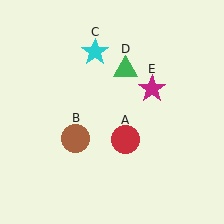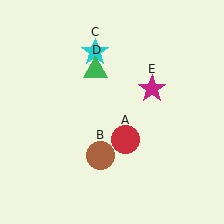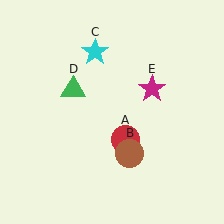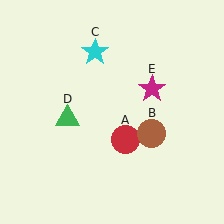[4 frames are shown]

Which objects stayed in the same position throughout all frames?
Red circle (object A) and cyan star (object C) and magenta star (object E) remained stationary.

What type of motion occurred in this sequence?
The brown circle (object B), green triangle (object D) rotated counterclockwise around the center of the scene.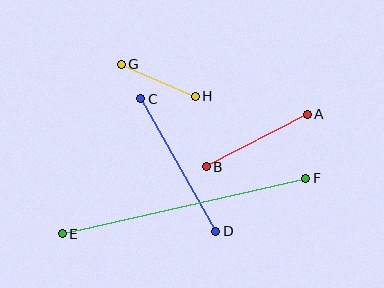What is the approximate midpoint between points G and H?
The midpoint is at approximately (158, 80) pixels.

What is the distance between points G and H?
The distance is approximately 80 pixels.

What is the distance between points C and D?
The distance is approximately 152 pixels.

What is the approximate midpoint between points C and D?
The midpoint is at approximately (178, 165) pixels.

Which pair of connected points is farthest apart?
Points E and F are farthest apart.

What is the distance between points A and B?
The distance is approximately 113 pixels.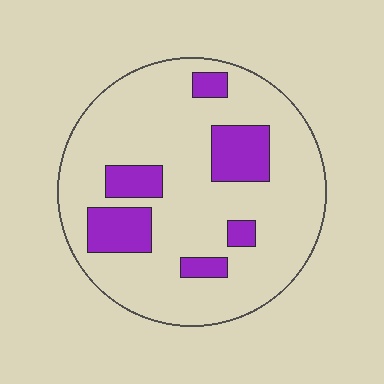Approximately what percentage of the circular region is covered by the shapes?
Approximately 20%.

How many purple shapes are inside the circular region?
6.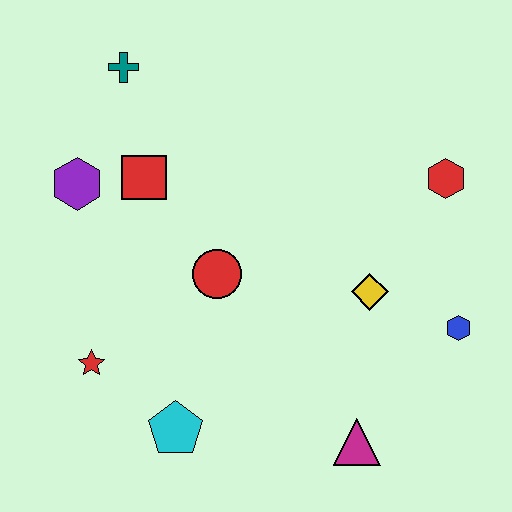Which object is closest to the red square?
The purple hexagon is closest to the red square.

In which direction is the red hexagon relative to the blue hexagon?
The red hexagon is above the blue hexagon.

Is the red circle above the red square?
No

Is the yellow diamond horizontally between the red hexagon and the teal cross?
Yes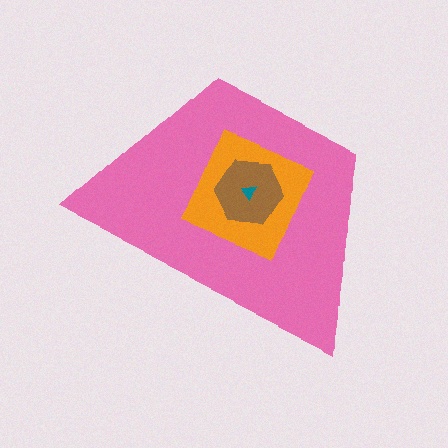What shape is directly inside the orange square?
The brown hexagon.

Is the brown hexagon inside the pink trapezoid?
Yes.